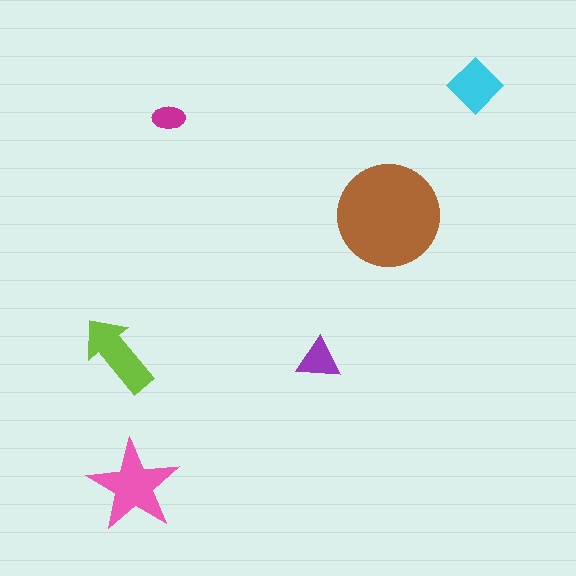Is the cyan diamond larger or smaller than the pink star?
Smaller.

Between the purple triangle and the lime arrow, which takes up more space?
The lime arrow.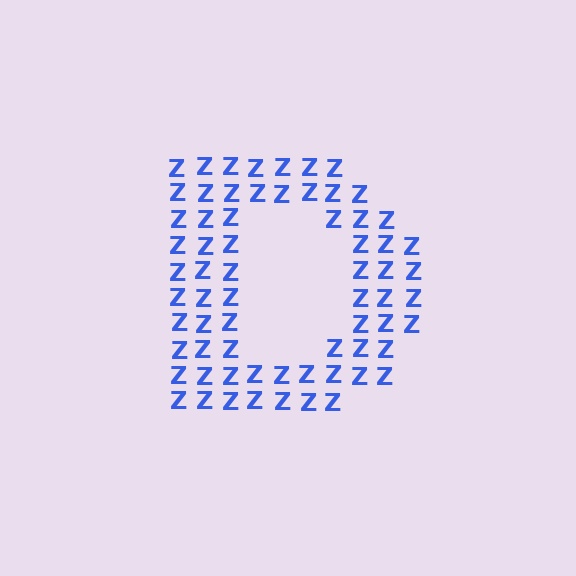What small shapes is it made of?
It is made of small letter Z's.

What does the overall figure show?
The overall figure shows the letter D.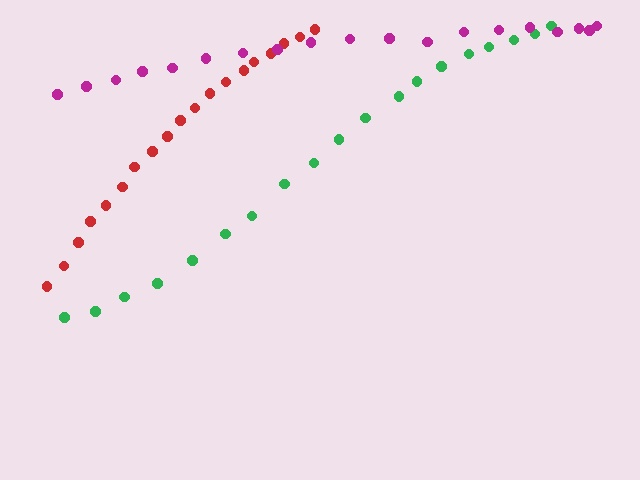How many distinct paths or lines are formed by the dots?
There are 3 distinct paths.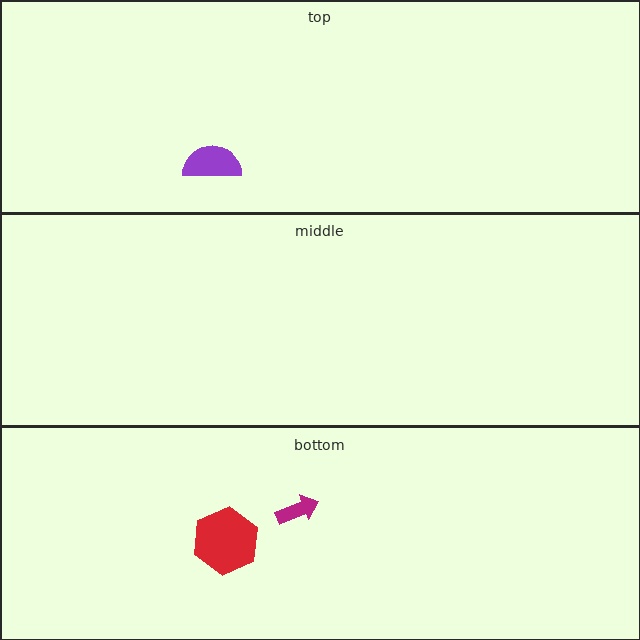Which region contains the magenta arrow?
The bottom region.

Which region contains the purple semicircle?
The top region.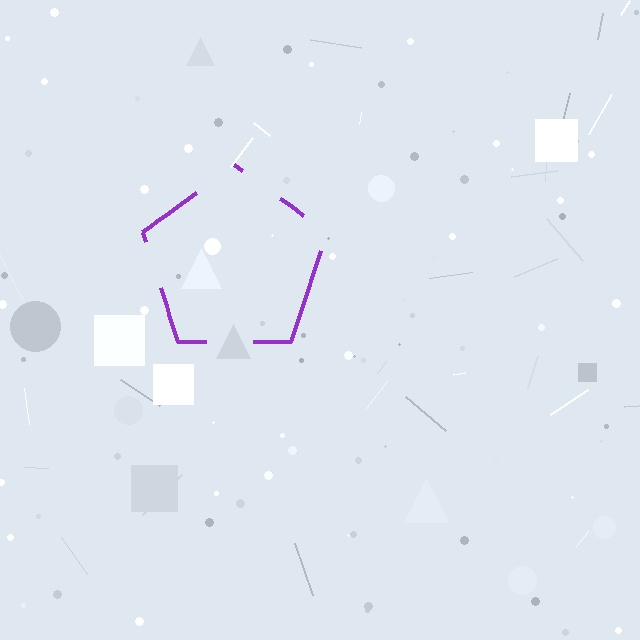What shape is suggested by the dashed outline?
The dashed outline suggests a pentagon.